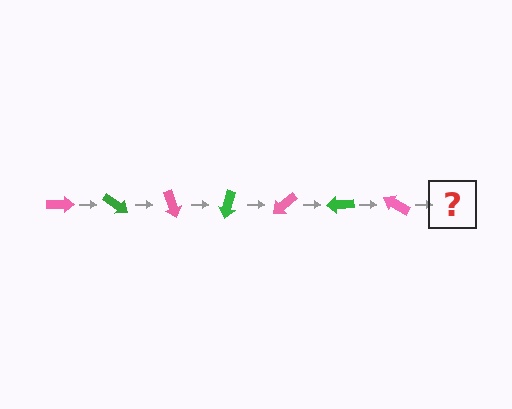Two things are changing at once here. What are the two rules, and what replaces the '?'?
The two rules are that it rotates 35 degrees each step and the color cycles through pink and green. The '?' should be a green arrow, rotated 245 degrees from the start.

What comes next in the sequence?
The next element should be a green arrow, rotated 245 degrees from the start.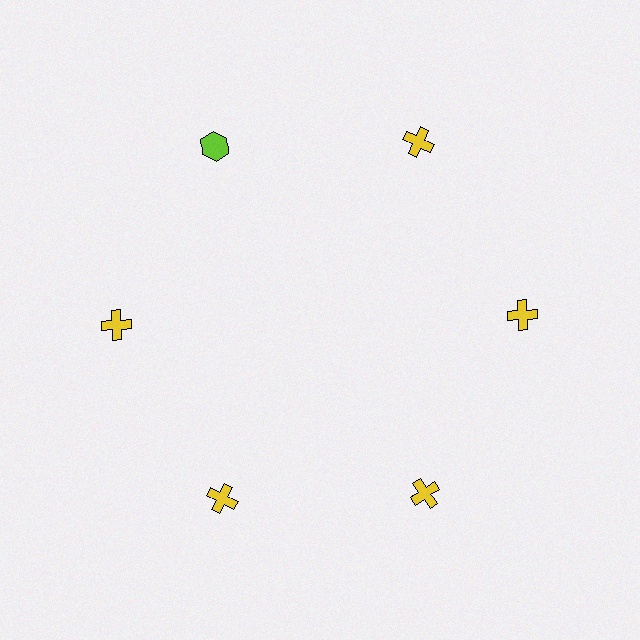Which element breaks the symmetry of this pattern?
The lime hexagon at roughly the 11 o'clock position breaks the symmetry. All other shapes are yellow crosses.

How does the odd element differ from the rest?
It differs in both color (lime instead of yellow) and shape (hexagon instead of cross).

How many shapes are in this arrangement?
There are 6 shapes arranged in a ring pattern.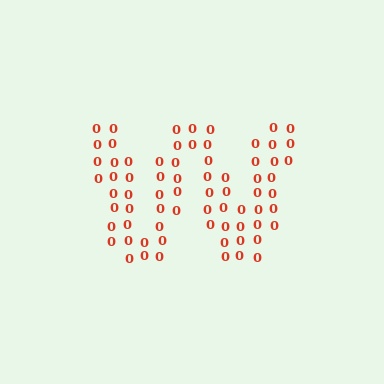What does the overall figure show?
The overall figure shows the letter W.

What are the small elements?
The small elements are digit 0's.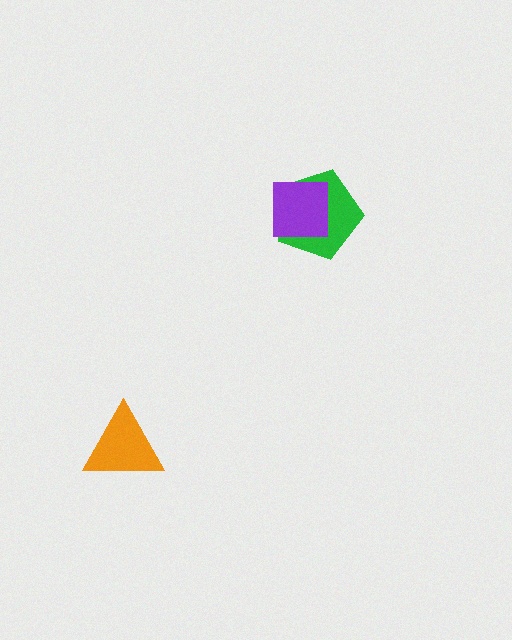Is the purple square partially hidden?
No, no other shape covers it.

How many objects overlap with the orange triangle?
0 objects overlap with the orange triangle.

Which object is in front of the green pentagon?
The purple square is in front of the green pentagon.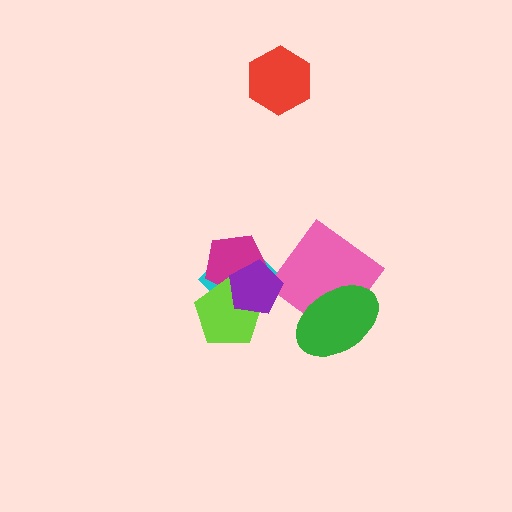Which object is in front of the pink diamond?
The green ellipse is in front of the pink diamond.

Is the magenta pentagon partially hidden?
Yes, it is partially covered by another shape.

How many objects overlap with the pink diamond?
1 object overlaps with the pink diamond.